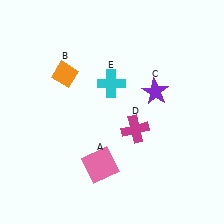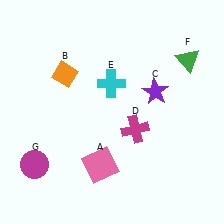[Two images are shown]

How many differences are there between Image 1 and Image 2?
There are 2 differences between the two images.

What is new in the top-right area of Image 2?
A green triangle (F) was added in the top-right area of Image 2.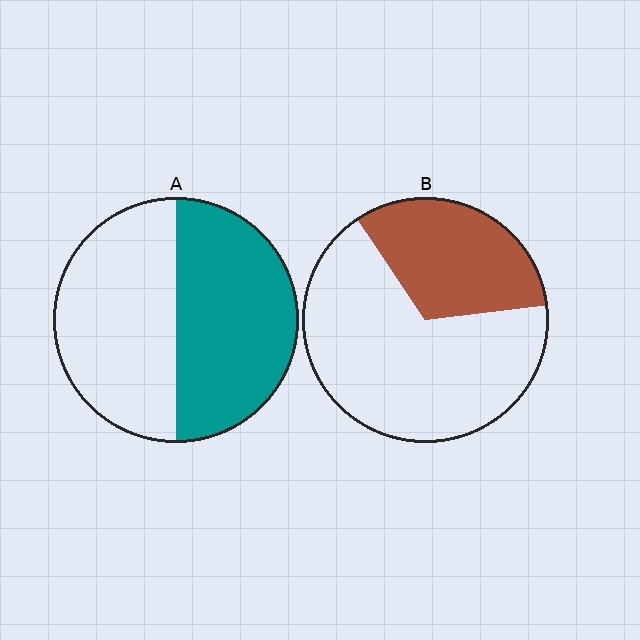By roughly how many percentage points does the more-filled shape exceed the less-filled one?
By roughly 15 percentage points (A over B).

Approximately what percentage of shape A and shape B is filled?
A is approximately 50% and B is approximately 35%.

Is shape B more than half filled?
No.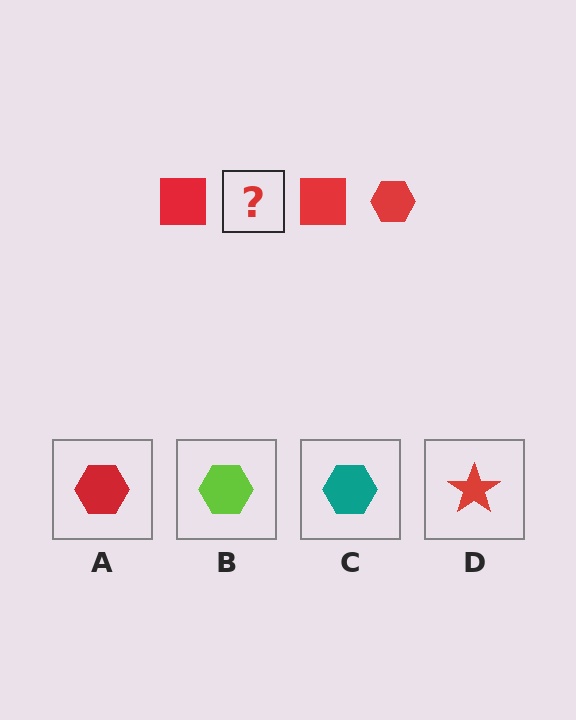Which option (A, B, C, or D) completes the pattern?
A.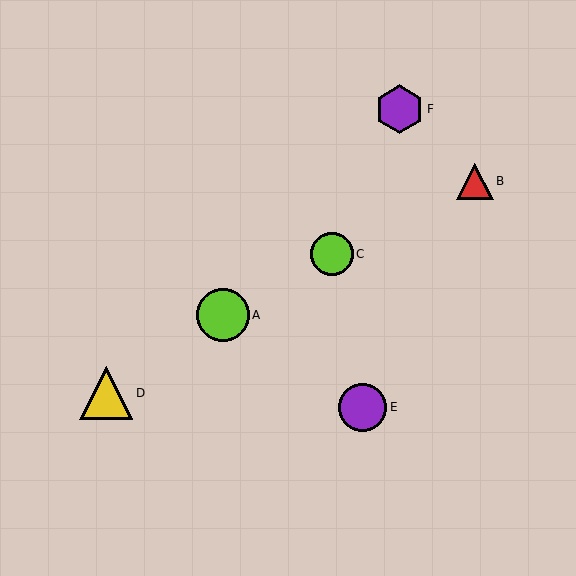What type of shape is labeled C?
Shape C is a lime circle.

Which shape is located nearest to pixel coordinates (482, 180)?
The red triangle (labeled B) at (475, 181) is nearest to that location.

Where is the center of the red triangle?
The center of the red triangle is at (475, 181).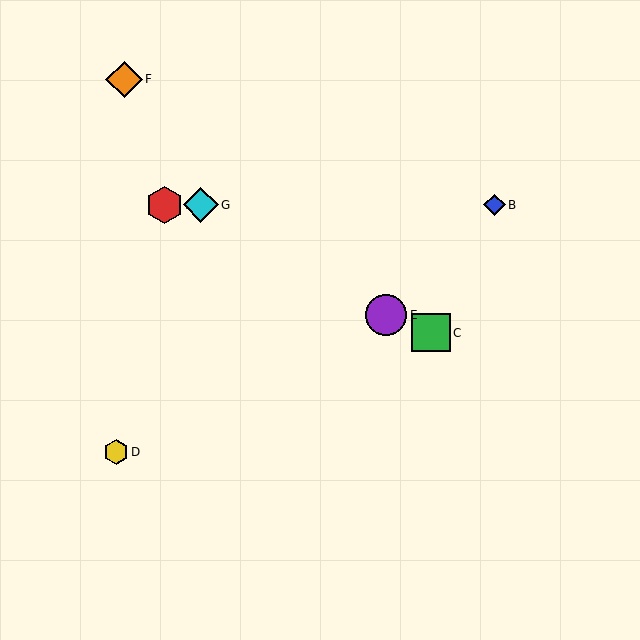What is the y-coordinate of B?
Object B is at y≈205.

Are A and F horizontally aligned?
No, A is at y≈205 and F is at y≈79.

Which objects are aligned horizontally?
Objects A, B, G are aligned horizontally.